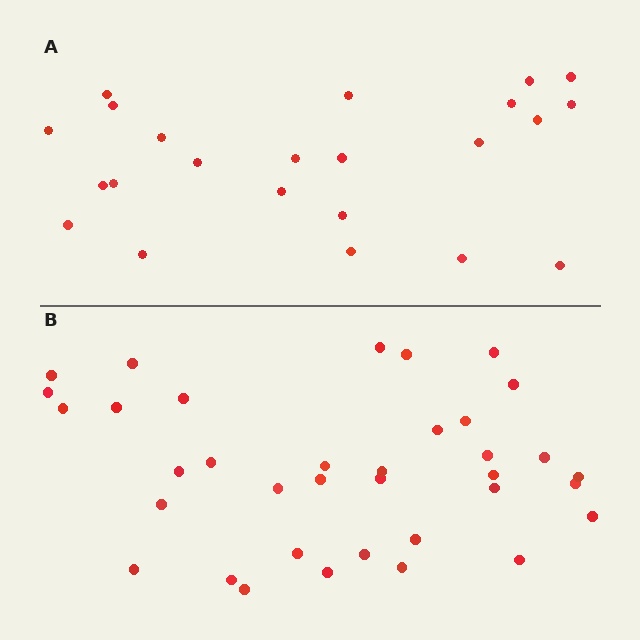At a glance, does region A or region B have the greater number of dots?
Region B (the bottom region) has more dots.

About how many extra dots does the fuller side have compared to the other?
Region B has approximately 15 more dots than region A.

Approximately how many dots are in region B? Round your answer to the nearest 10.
About 40 dots. (The exact count is 36, which rounds to 40.)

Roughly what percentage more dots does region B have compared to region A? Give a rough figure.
About 55% more.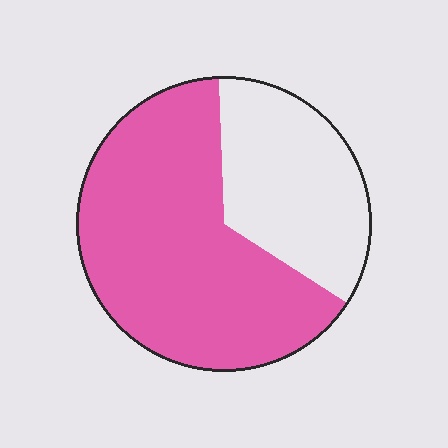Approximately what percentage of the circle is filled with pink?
Approximately 65%.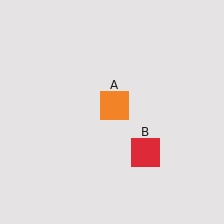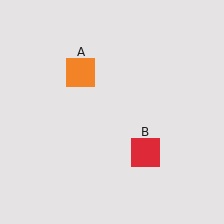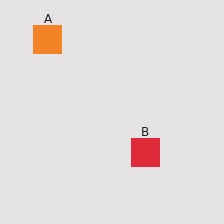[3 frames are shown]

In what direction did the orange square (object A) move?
The orange square (object A) moved up and to the left.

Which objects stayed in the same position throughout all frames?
Red square (object B) remained stationary.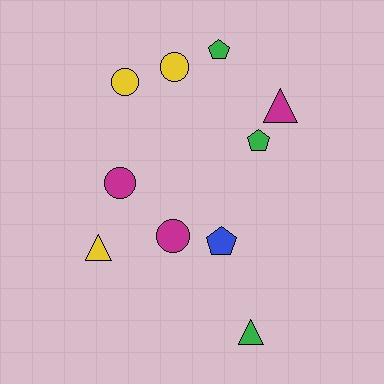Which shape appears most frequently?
Circle, with 4 objects.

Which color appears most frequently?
Yellow, with 3 objects.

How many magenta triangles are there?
There is 1 magenta triangle.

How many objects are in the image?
There are 10 objects.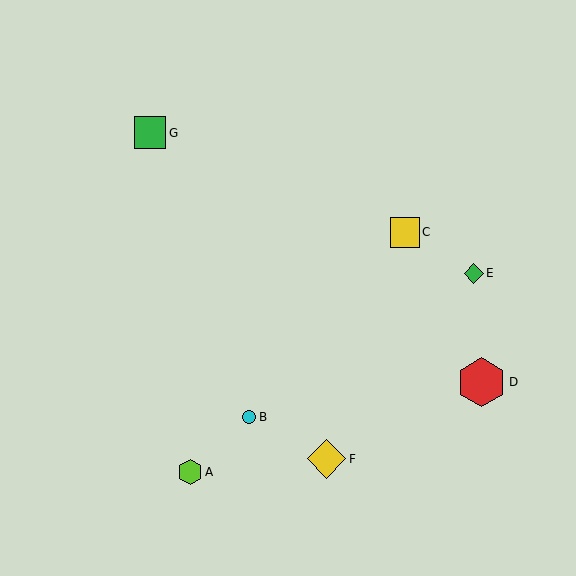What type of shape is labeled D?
Shape D is a red hexagon.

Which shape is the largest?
The red hexagon (labeled D) is the largest.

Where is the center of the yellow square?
The center of the yellow square is at (405, 232).